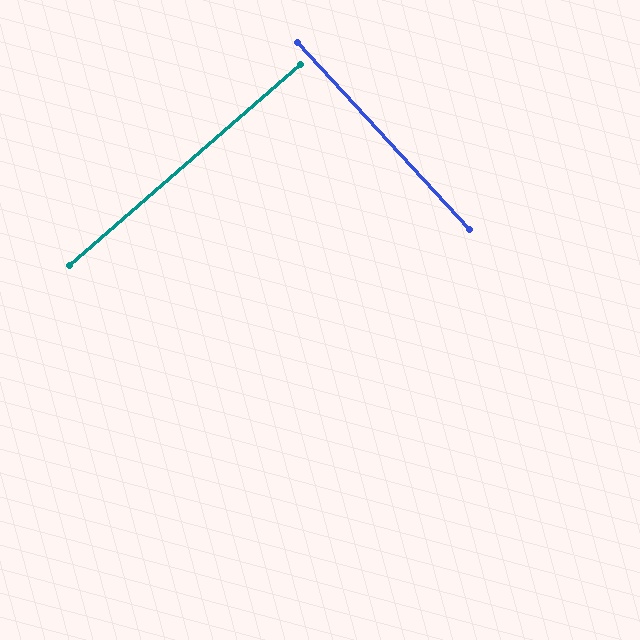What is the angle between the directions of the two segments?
Approximately 88 degrees.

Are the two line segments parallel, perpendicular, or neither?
Perpendicular — they meet at approximately 88°.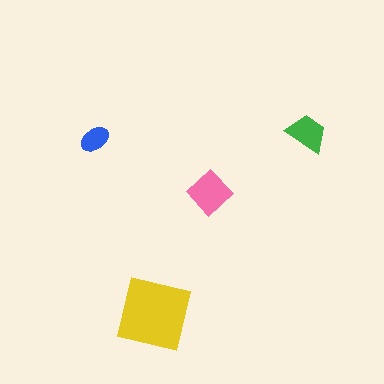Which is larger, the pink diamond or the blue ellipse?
The pink diamond.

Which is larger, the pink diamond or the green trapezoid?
The pink diamond.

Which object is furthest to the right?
The green trapezoid is rightmost.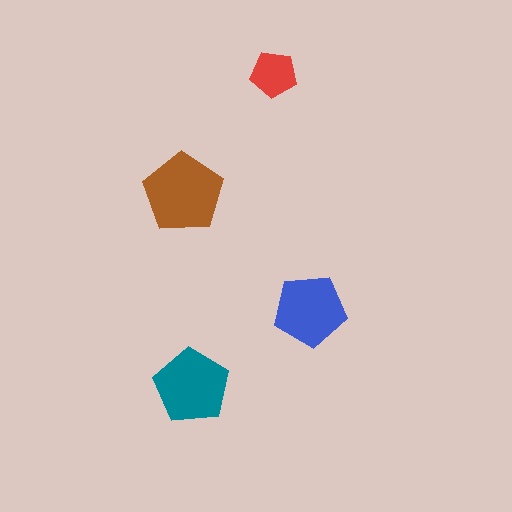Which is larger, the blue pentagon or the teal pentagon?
The teal one.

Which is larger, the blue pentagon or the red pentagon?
The blue one.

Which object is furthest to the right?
The blue pentagon is rightmost.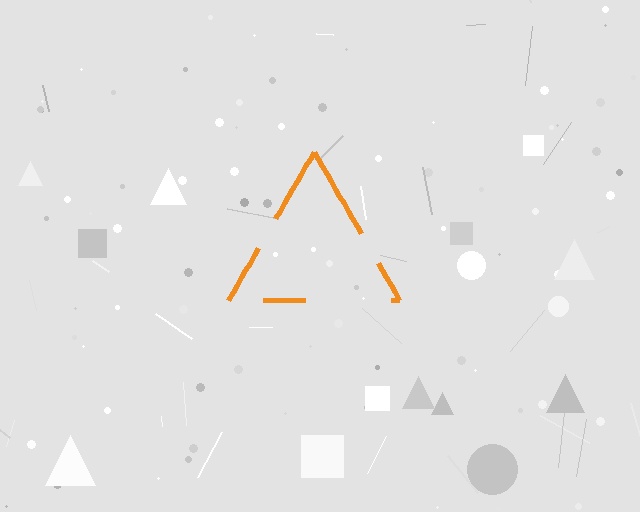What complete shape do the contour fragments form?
The contour fragments form a triangle.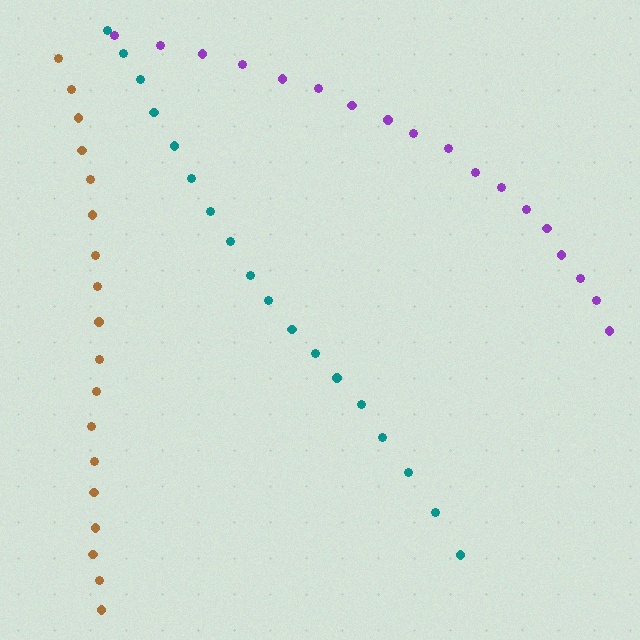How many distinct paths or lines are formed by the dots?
There are 3 distinct paths.